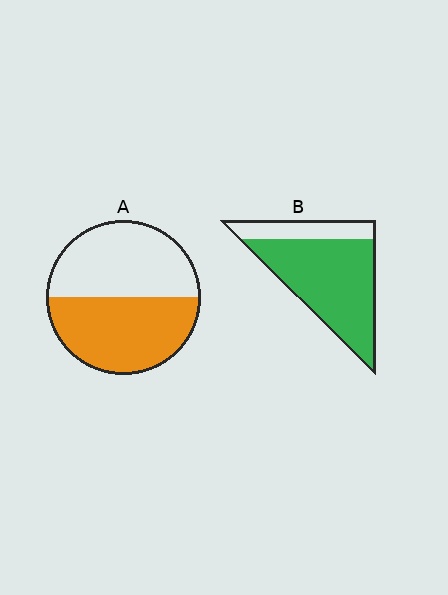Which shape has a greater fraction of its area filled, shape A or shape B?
Shape B.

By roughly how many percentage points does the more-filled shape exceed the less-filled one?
By roughly 25 percentage points (B over A).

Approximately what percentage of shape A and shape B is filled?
A is approximately 50% and B is approximately 75%.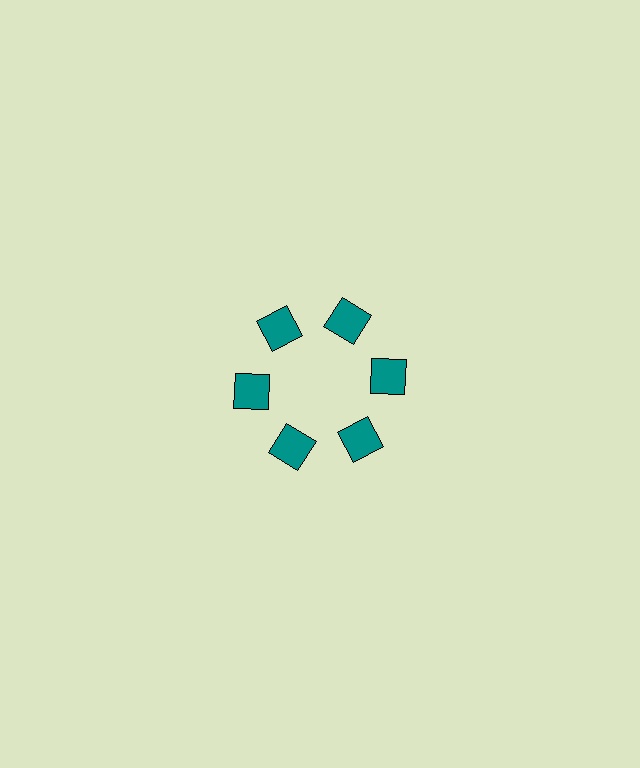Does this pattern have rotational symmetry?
Yes, this pattern has 6-fold rotational symmetry. It looks the same after rotating 60 degrees around the center.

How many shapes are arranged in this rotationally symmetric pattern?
There are 6 shapes, arranged in 6 groups of 1.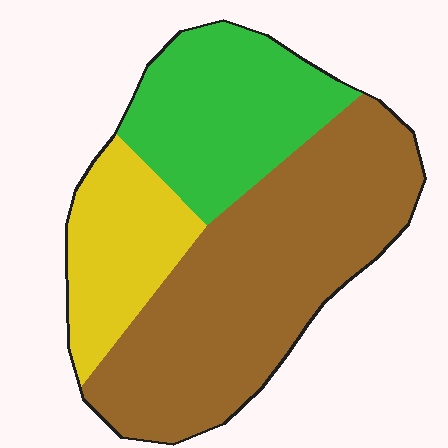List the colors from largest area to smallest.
From largest to smallest: brown, green, yellow.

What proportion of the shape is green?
Green takes up about one quarter (1/4) of the shape.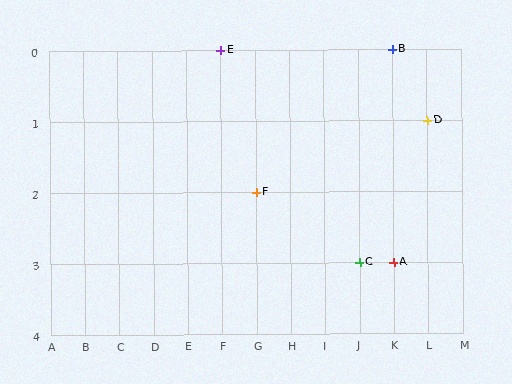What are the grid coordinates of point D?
Point D is at grid coordinates (L, 1).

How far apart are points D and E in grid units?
Points D and E are 6 columns and 1 row apart (about 6.1 grid units diagonally).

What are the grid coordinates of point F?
Point F is at grid coordinates (G, 2).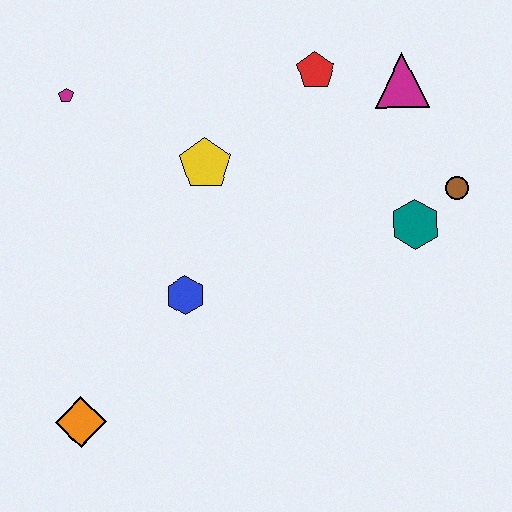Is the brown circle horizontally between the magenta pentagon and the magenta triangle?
No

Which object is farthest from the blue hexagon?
The magenta triangle is farthest from the blue hexagon.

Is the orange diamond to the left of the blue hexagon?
Yes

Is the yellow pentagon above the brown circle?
Yes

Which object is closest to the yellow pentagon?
The blue hexagon is closest to the yellow pentagon.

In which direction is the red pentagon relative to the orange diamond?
The red pentagon is above the orange diamond.